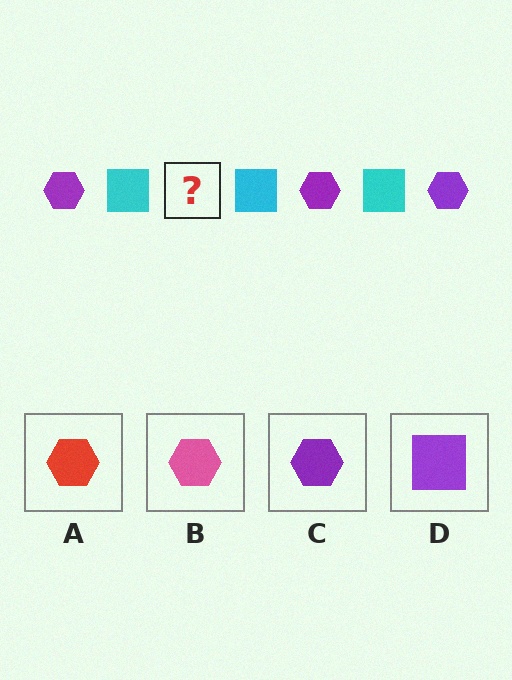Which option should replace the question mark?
Option C.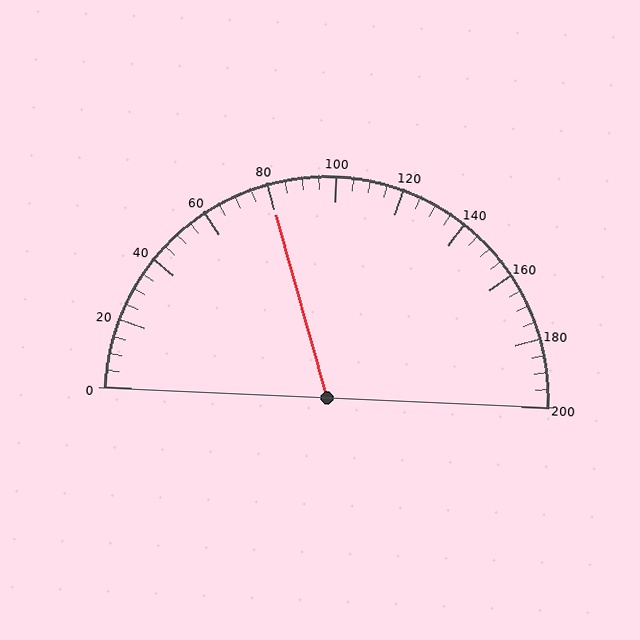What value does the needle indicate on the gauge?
The needle indicates approximately 80.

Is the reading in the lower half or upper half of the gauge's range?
The reading is in the lower half of the range (0 to 200).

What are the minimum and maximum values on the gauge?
The gauge ranges from 0 to 200.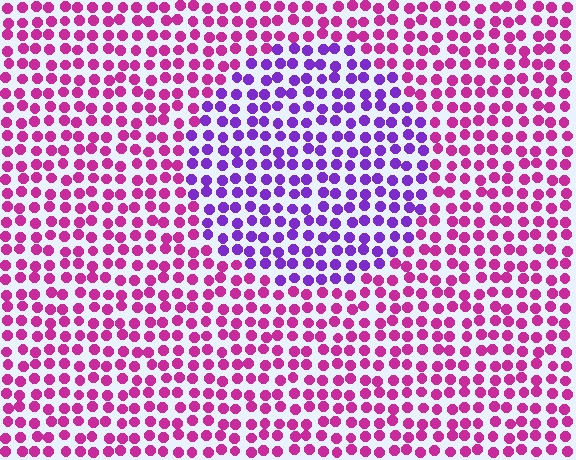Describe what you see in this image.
The image is filled with small magenta elements in a uniform arrangement. A circle-shaped region is visible where the elements are tinted to a slightly different hue, forming a subtle color boundary.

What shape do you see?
I see a circle.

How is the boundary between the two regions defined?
The boundary is defined purely by a slight shift in hue (about 46 degrees). Spacing, size, and orientation are identical on both sides.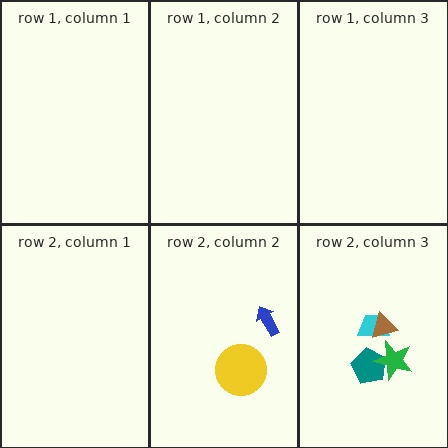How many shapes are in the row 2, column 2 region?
2.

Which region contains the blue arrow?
The row 2, column 2 region.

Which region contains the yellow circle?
The row 2, column 2 region.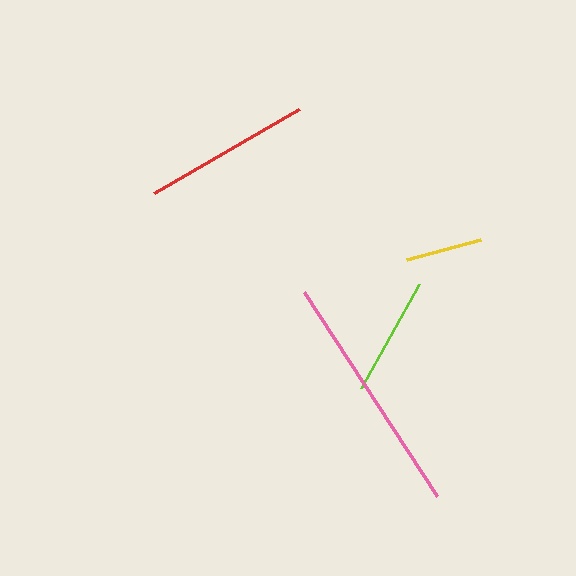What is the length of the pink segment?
The pink segment is approximately 243 pixels long.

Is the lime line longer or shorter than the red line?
The red line is longer than the lime line.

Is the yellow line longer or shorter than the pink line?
The pink line is longer than the yellow line.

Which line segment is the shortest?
The yellow line is the shortest at approximately 77 pixels.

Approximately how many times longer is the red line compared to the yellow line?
The red line is approximately 2.2 times the length of the yellow line.